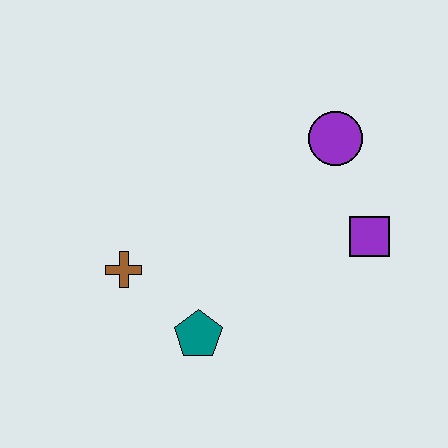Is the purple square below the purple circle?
Yes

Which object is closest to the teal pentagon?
The brown cross is closest to the teal pentagon.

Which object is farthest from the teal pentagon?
The purple circle is farthest from the teal pentagon.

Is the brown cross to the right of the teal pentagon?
No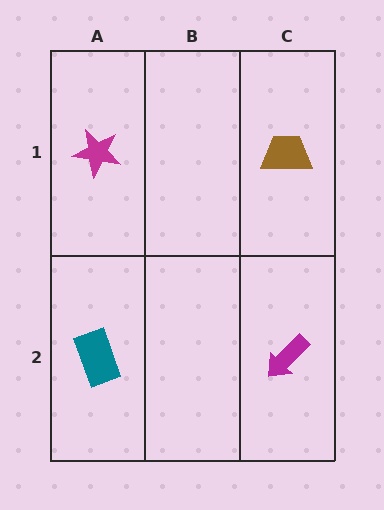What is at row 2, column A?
A teal rectangle.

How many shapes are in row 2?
2 shapes.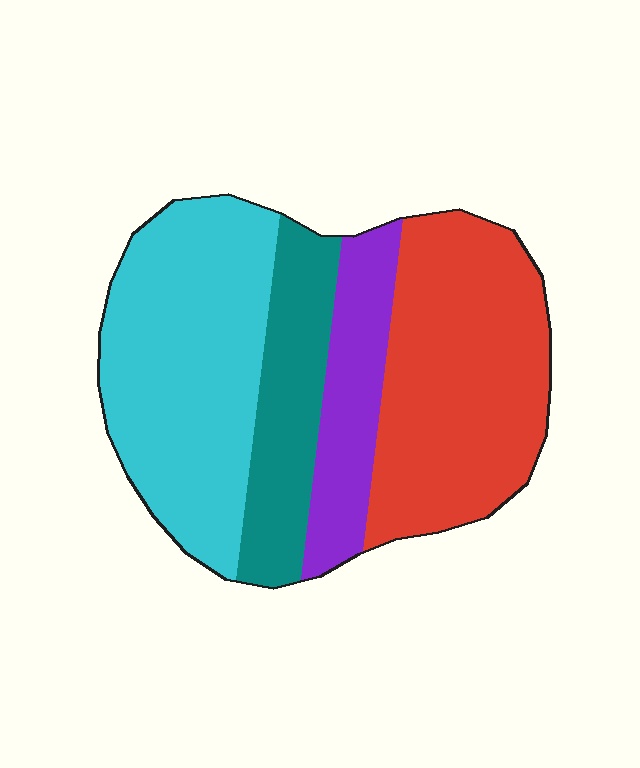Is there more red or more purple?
Red.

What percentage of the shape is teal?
Teal takes up about one sixth (1/6) of the shape.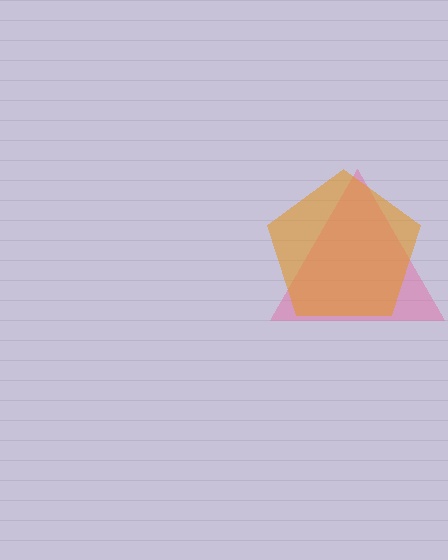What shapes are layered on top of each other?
The layered shapes are: a pink triangle, an orange pentagon.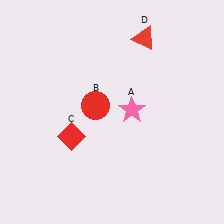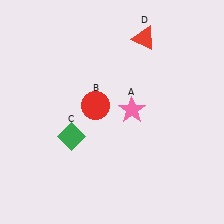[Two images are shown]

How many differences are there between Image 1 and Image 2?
There is 1 difference between the two images.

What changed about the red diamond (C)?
In Image 1, C is red. In Image 2, it changed to green.